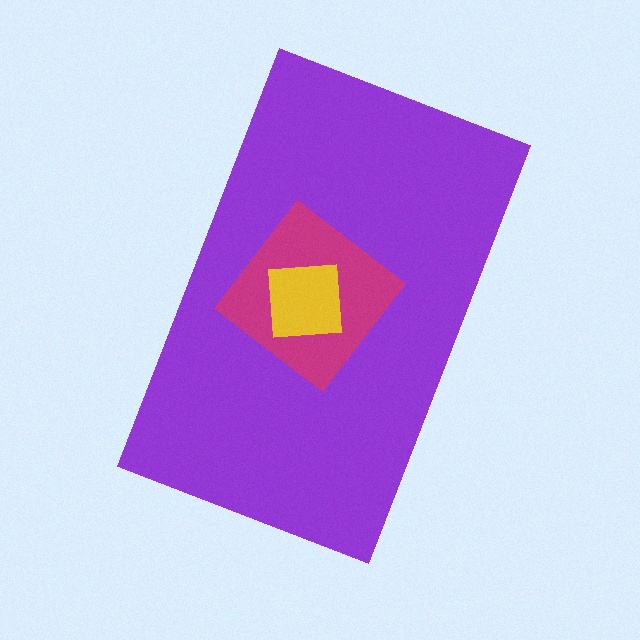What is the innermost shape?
The yellow square.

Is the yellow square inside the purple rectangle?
Yes.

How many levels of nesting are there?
3.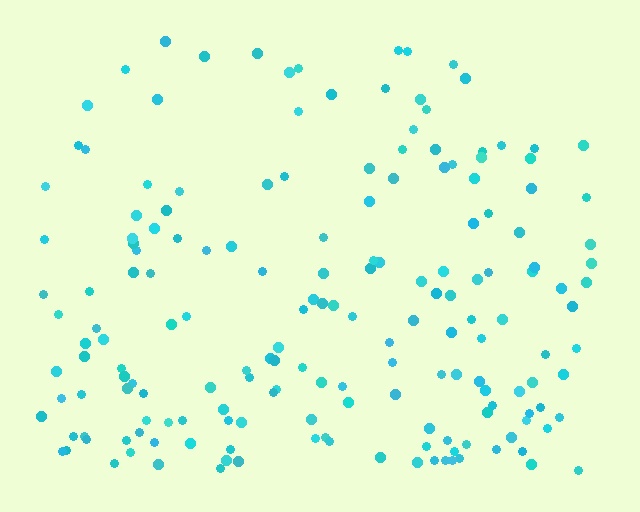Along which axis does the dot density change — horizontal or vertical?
Vertical.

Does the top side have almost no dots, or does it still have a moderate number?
Still a moderate number, just noticeably fewer than the bottom.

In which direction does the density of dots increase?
From top to bottom, with the bottom side densest.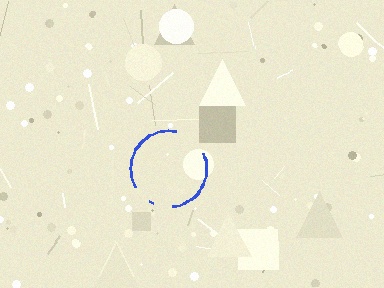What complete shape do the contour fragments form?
The contour fragments form a circle.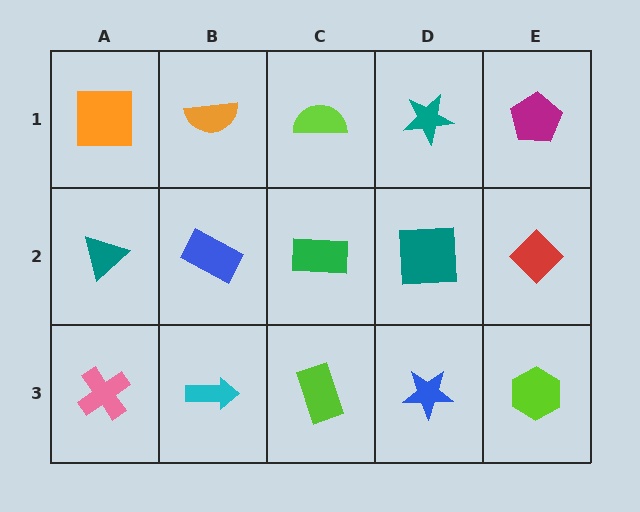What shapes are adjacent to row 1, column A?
A teal triangle (row 2, column A), an orange semicircle (row 1, column B).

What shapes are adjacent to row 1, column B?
A blue rectangle (row 2, column B), an orange square (row 1, column A), a lime semicircle (row 1, column C).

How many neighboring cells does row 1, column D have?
3.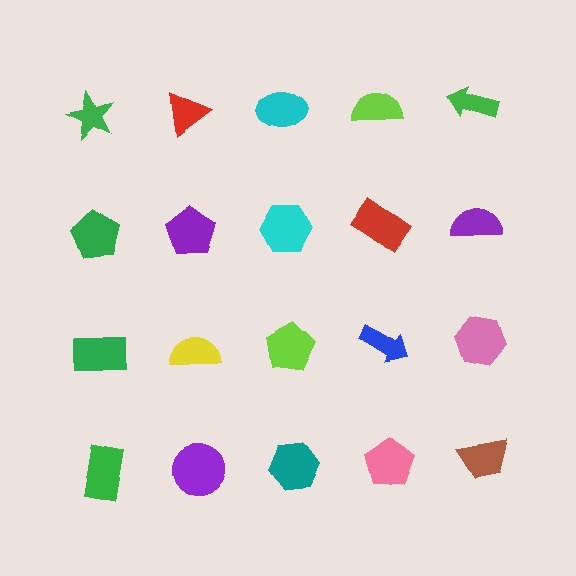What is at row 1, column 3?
A cyan ellipse.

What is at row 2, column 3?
A cyan hexagon.